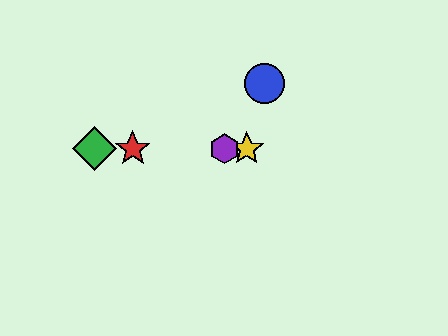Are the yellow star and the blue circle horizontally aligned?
No, the yellow star is at y≈149 and the blue circle is at y≈83.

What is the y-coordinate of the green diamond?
The green diamond is at y≈149.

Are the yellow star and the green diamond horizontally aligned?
Yes, both are at y≈149.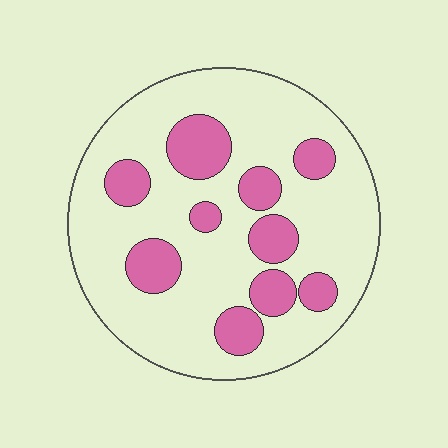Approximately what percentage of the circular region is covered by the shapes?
Approximately 25%.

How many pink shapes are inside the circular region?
10.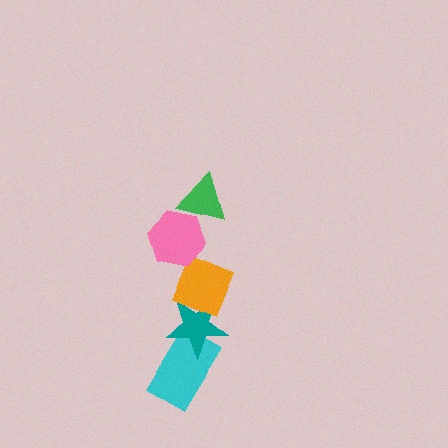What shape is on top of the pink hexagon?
The green triangle is on top of the pink hexagon.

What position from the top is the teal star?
The teal star is 4th from the top.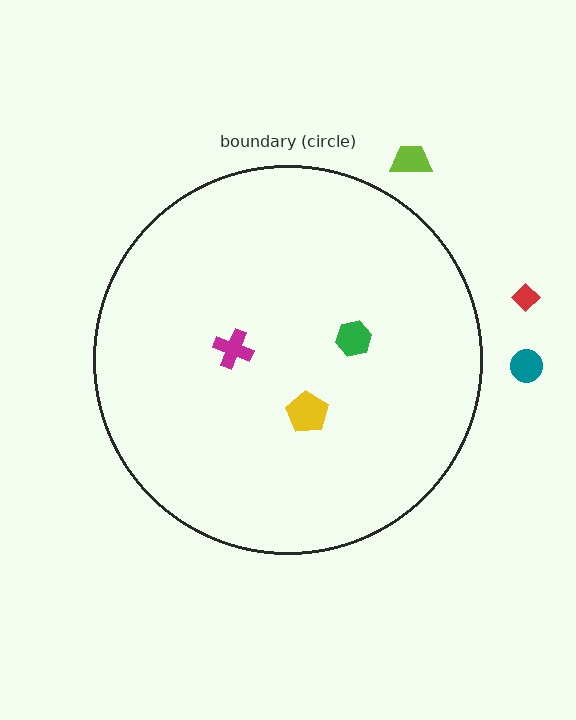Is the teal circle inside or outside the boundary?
Outside.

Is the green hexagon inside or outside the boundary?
Inside.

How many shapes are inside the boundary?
3 inside, 3 outside.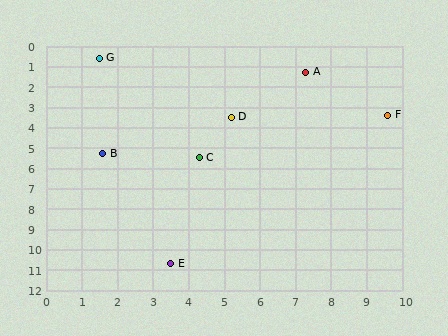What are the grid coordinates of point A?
Point A is at approximately (7.3, 1.3).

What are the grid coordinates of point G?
Point G is at approximately (1.5, 0.6).